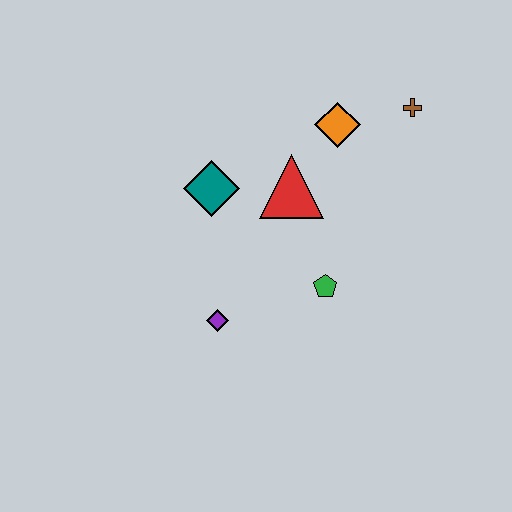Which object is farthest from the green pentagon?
The brown cross is farthest from the green pentagon.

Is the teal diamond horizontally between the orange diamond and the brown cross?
No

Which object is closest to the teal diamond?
The red triangle is closest to the teal diamond.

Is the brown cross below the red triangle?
No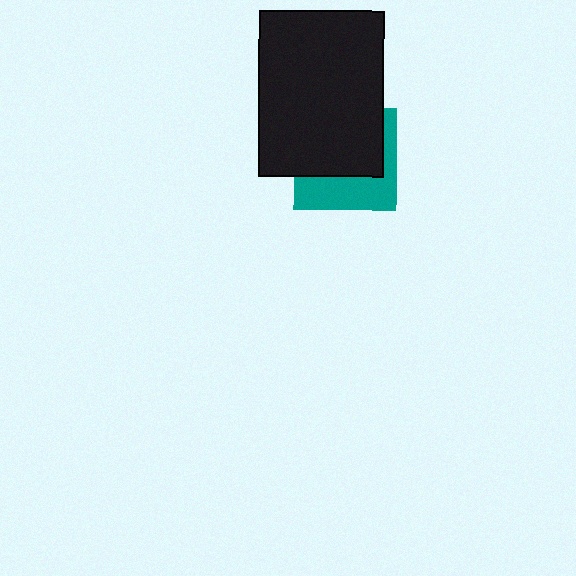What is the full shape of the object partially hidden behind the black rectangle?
The partially hidden object is a teal square.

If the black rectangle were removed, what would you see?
You would see the complete teal square.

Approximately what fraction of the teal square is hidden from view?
Roughly 61% of the teal square is hidden behind the black rectangle.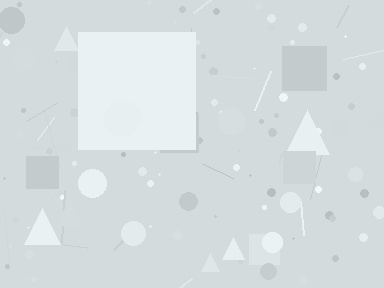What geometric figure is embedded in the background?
A square is embedded in the background.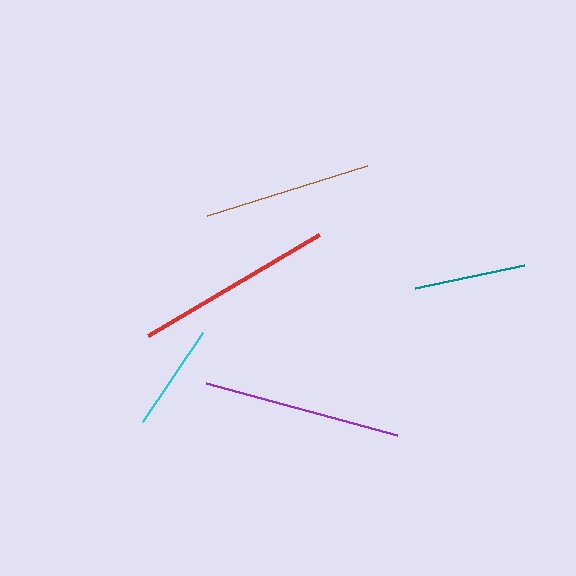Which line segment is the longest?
The red line is the longest at approximately 199 pixels.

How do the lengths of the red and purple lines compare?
The red and purple lines are approximately the same length.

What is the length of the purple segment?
The purple segment is approximately 198 pixels long.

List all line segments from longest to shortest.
From longest to shortest: red, purple, brown, teal, cyan.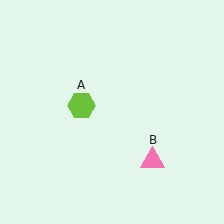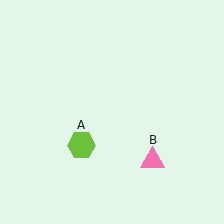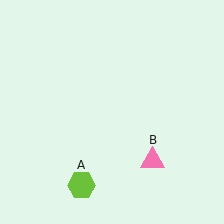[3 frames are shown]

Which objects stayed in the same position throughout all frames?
Pink triangle (object B) remained stationary.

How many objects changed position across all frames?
1 object changed position: lime hexagon (object A).